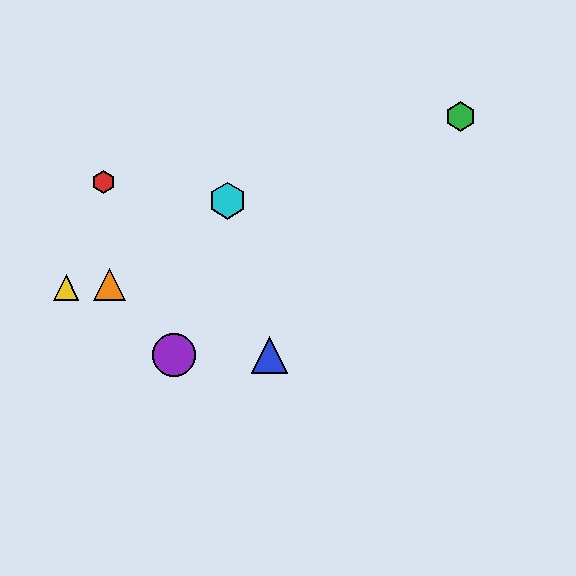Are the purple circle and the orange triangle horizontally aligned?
No, the purple circle is at y≈355 and the orange triangle is at y≈285.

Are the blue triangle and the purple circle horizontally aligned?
Yes, both are at y≈355.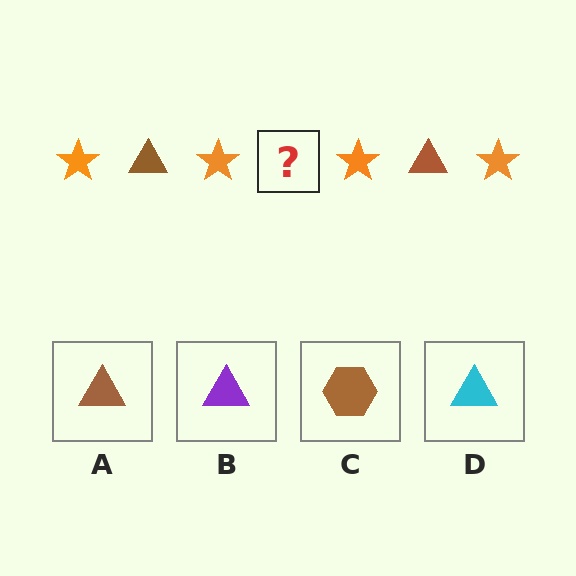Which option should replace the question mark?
Option A.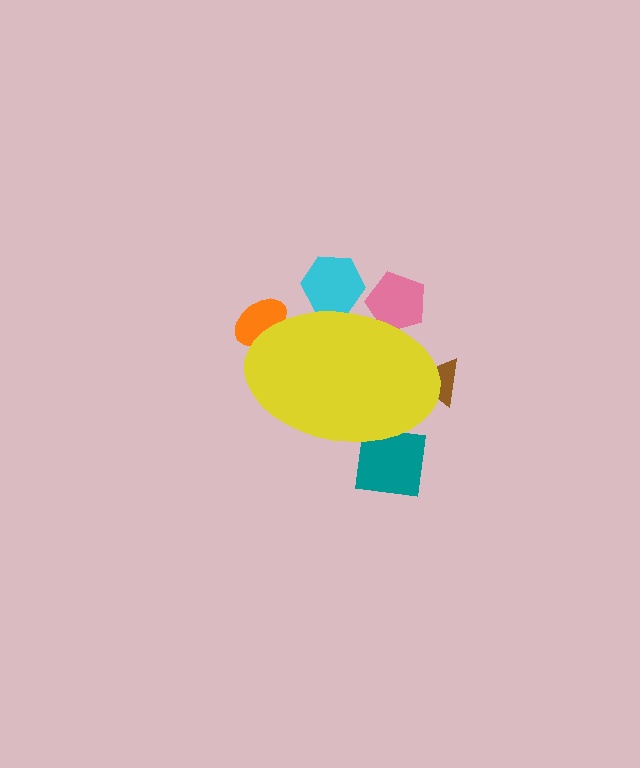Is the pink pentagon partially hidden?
Yes, the pink pentagon is partially hidden behind the yellow ellipse.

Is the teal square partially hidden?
Yes, the teal square is partially hidden behind the yellow ellipse.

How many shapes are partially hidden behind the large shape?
5 shapes are partially hidden.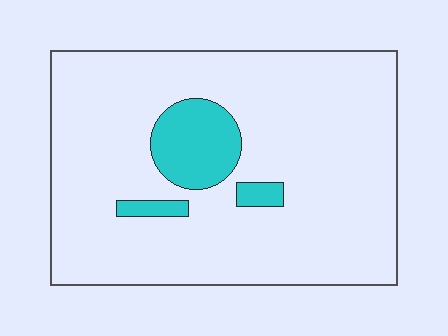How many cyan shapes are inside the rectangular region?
3.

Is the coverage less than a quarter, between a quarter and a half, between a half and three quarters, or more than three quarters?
Less than a quarter.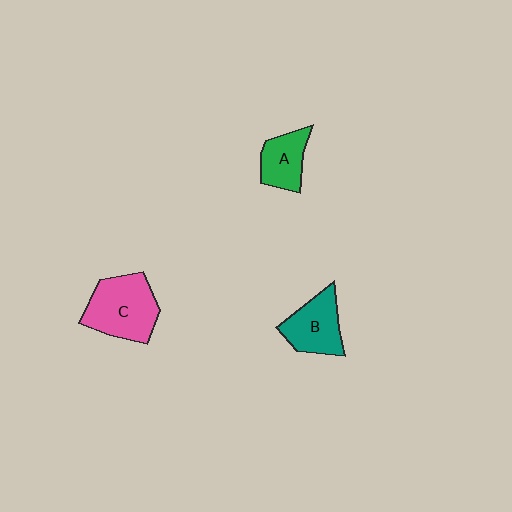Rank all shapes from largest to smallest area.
From largest to smallest: C (pink), B (teal), A (green).